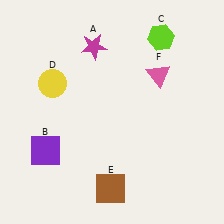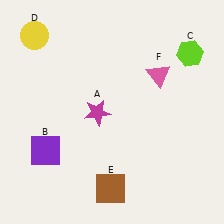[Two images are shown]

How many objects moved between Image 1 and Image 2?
3 objects moved between the two images.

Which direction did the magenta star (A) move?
The magenta star (A) moved down.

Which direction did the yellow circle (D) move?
The yellow circle (D) moved up.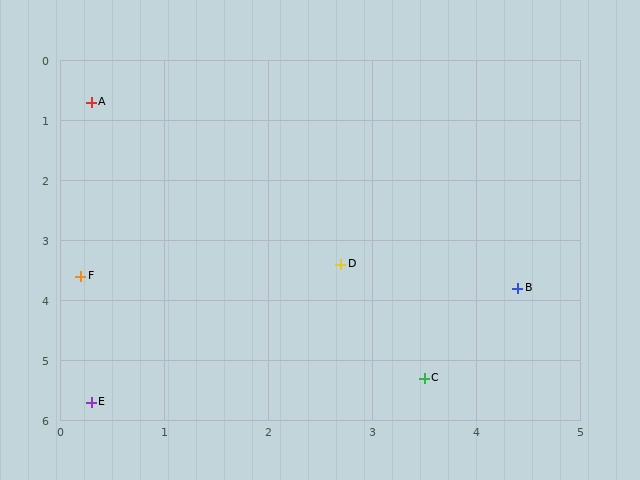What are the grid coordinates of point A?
Point A is at approximately (0.3, 0.7).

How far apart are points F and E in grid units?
Points F and E are about 2.1 grid units apart.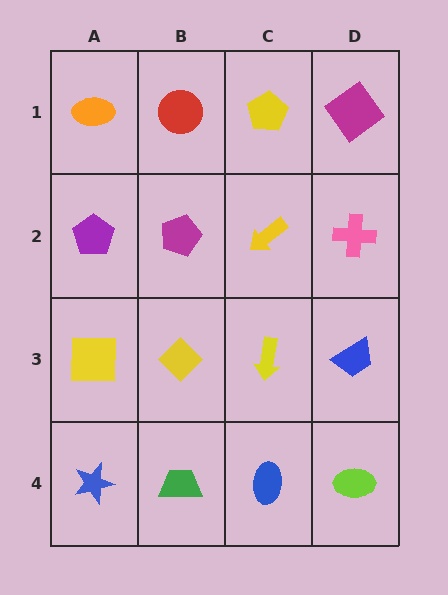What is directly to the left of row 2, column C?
A magenta pentagon.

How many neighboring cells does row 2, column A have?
3.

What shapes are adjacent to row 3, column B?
A magenta pentagon (row 2, column B), a green trapezoid (row 4, column B), a yellow square (row 3, column A), a yellow arrow (row 3, column C).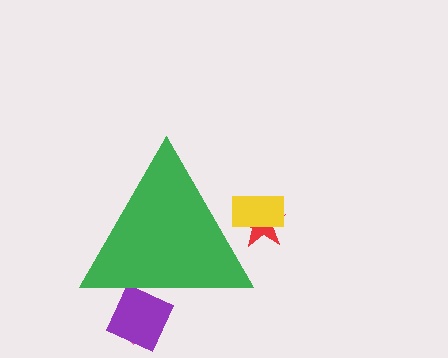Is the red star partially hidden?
Yes, the red star is partially hidden behind the green triangle.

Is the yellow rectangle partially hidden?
Yes, the yellow rectangle is partially hidden behind the green triangle.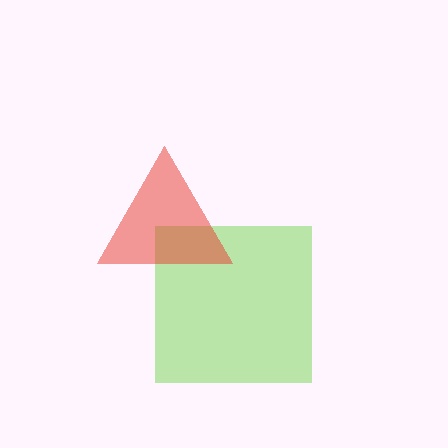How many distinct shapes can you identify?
There are 2 distinct shapes: a lime square, a red triangle.